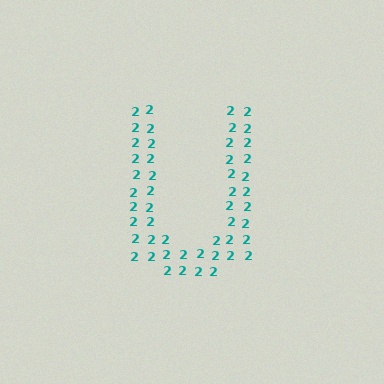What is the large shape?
The large shape is the letter U.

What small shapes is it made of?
It is made of small digit 2's.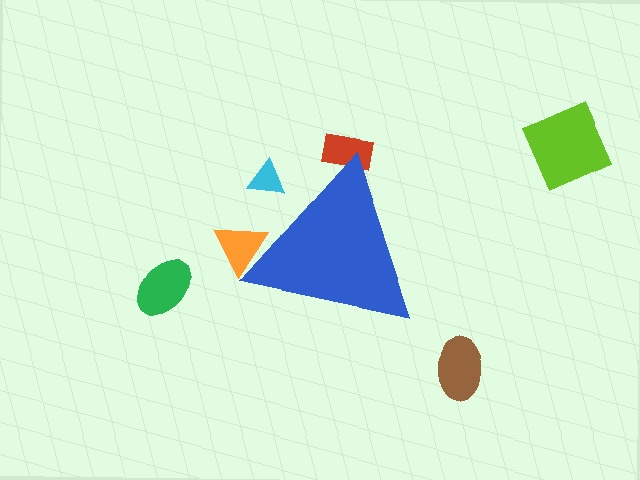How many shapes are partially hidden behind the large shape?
3 shapes are partially hidden.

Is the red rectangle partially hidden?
Yes, the red rectangle is partially hidden behind the blue triangle.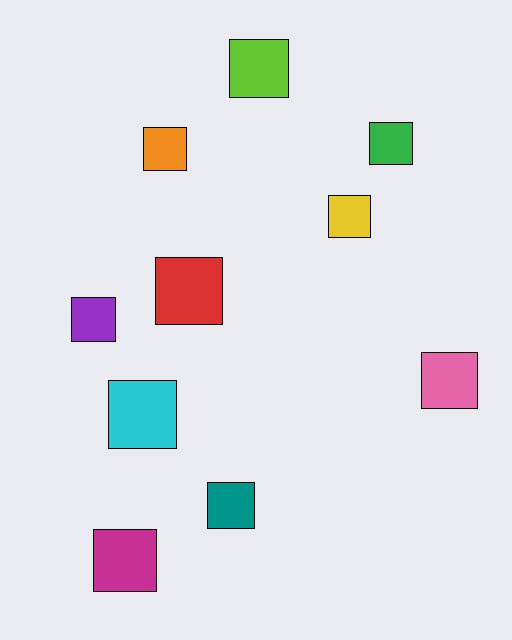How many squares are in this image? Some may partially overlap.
There are 10 squares.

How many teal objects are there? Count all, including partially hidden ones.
There is 1 teal object.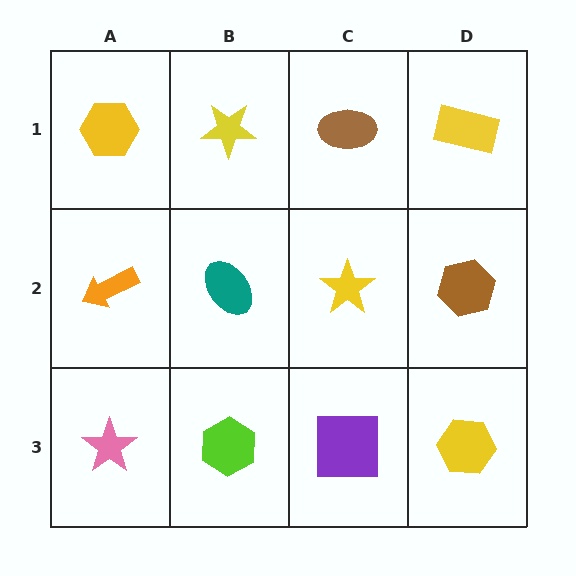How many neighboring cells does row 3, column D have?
2.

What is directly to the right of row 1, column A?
A yellow star.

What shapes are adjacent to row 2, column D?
A yellow rectangle (row 1, column D), a yellow hexagon (row 3, column D), a yellow star (row 2, column C).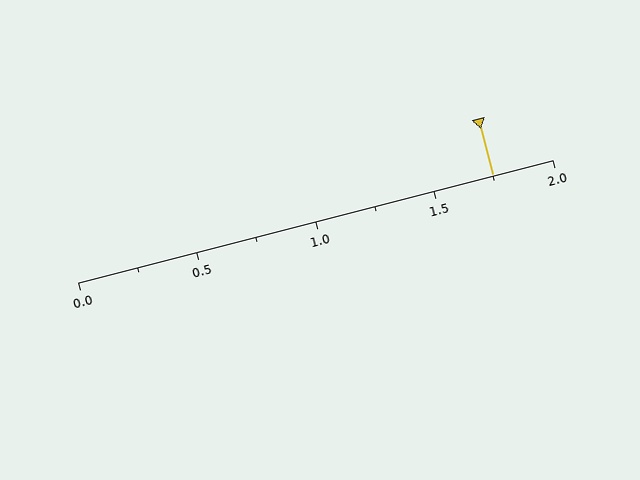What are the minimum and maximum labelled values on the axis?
The axis runs from 0.0 to 2.0.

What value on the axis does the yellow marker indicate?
The marker indicates approximately 1.75.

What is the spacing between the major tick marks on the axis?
The major ticks are spaced 0.5 apart.